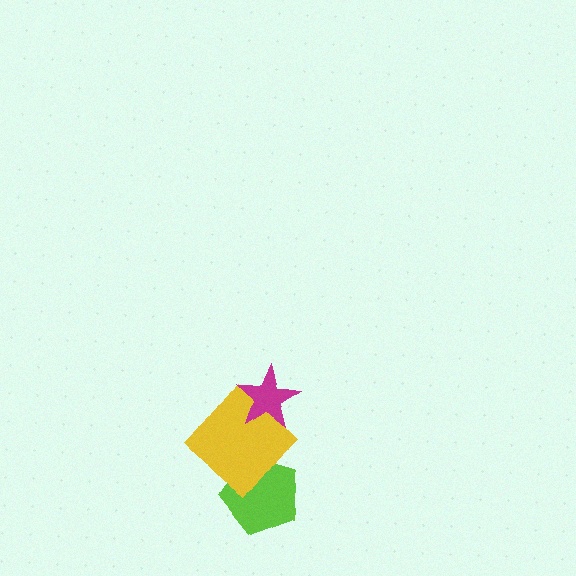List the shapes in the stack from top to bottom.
From top to bottom: the magenta star, the yellow diamond, the lime pentagon.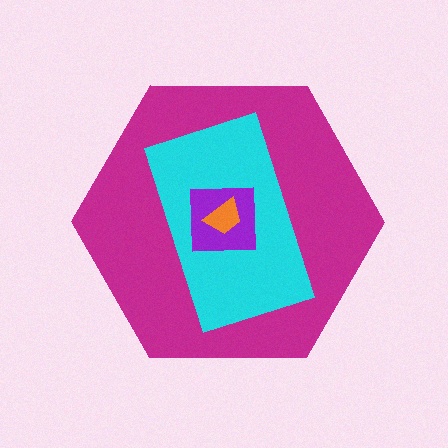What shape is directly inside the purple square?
The orange trapezoid.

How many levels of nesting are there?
4.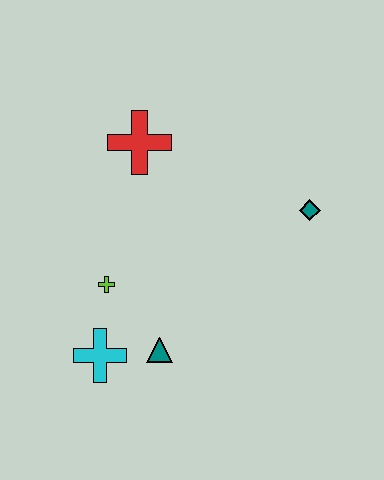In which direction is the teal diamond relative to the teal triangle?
The teal diamond is to the right of the teal triangle.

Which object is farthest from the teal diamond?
The cyan cross is farthest from the teal diamond.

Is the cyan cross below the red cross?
Yes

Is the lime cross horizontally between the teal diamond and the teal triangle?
No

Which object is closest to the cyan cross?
The teal triangle is closest to the cyan cross.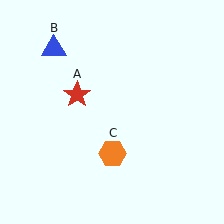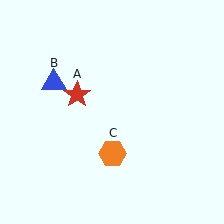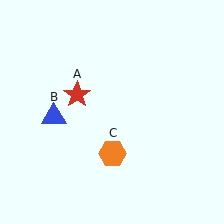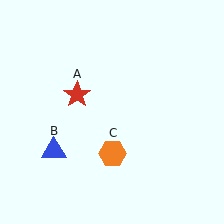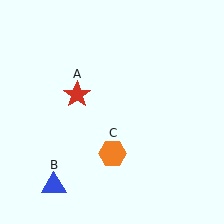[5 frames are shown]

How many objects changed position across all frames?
1 object changed position: blue triangle (object B).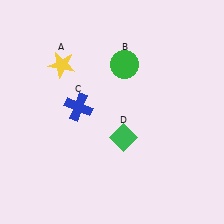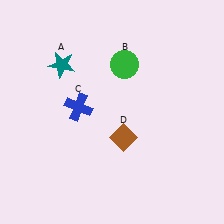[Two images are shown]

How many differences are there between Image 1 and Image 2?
There are 2 differences between the two images.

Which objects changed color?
A changed from yellow to teal. D changed from green to brown.